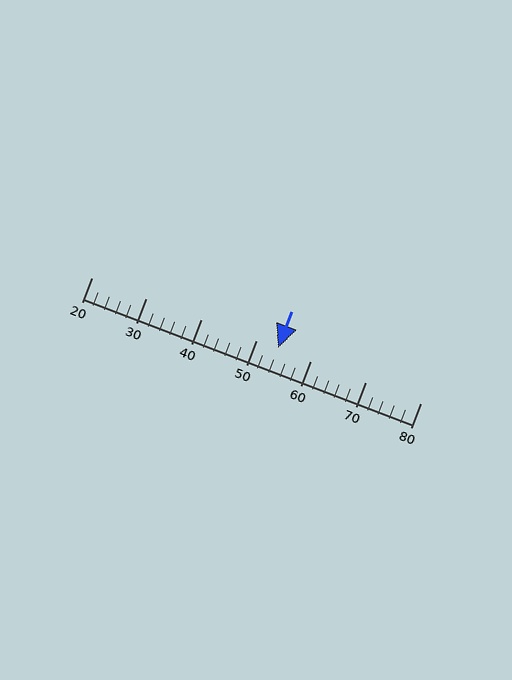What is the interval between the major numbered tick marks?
The major tick marks are spaced 10 units apart.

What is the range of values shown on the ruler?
The ruler shows values from 20 to 80.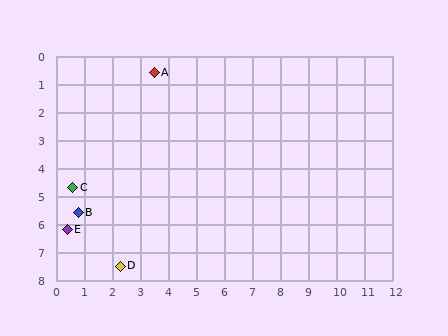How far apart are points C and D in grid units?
Points C and D are about 3.3 grid units apart.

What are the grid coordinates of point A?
Point A is at approximately (3.5, 0.6).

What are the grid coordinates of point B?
Point B is at approximately (0.8, 5.6).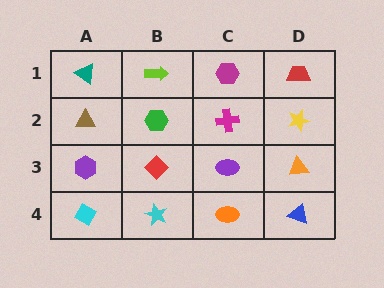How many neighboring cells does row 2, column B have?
4.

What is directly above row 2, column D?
A red trapezoid.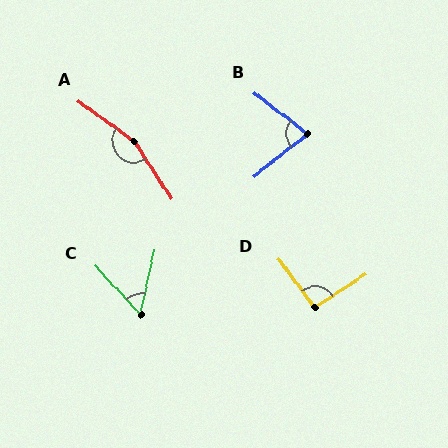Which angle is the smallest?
C, at approximately 55 degrees.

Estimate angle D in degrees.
Approximately 94 degrees.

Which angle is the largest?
A, at approximately 158 degrees.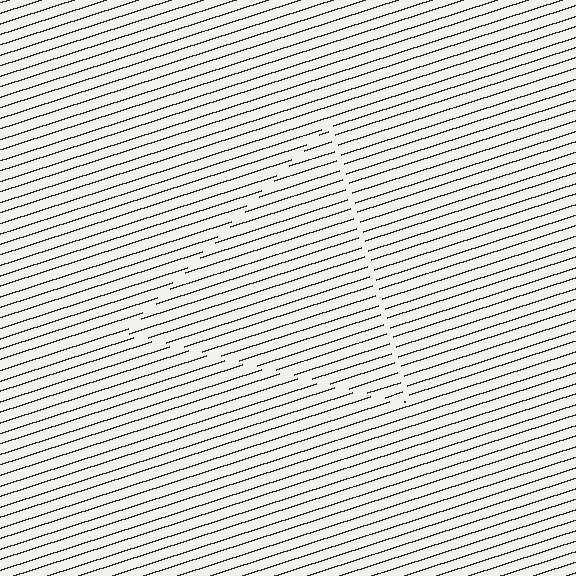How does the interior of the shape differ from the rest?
The interior of the shape contains the same grating, shifted by half a period — the contour is defined by the phase discontinuity where line-ends from the inner and outer gratings abut.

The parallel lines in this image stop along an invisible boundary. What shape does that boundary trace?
An illusory triangle. The interior of the shape contains the same grating, shifted by half a period — the contour is defined by the phase discontinuity where line-ends from the inner and outer gratings abut.